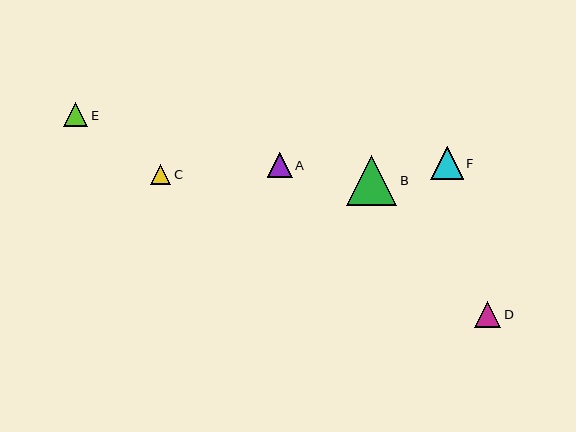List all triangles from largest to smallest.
From largest to smallest: B, F, D, A, E, C.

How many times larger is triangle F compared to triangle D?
Triangle F is approximately 1.2 times the size of triangle D.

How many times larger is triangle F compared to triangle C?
Triangle F is approximately 1.6 times the size of triangle C.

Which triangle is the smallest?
Triangle C is the smallest with a size of approximately 20 pixels.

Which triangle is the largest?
Triangle B is the largest with a size of approximately 50 pixels.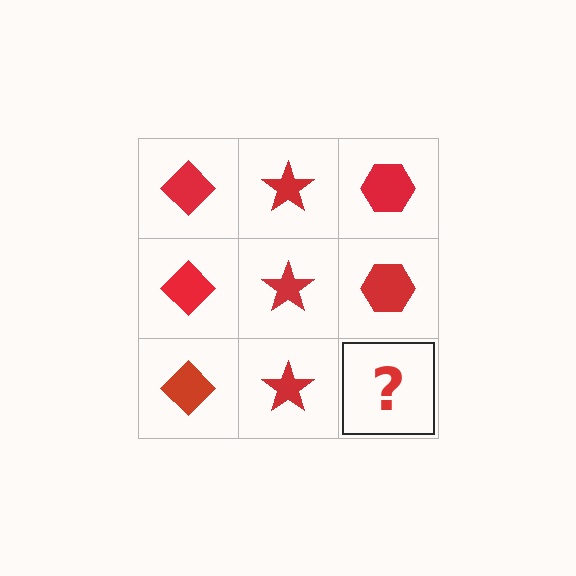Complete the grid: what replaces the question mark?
The question mark should be replaced with a red hexagon.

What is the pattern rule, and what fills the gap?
The rule is that each column has a consistent shape. The gap should be filled with a red hexagon.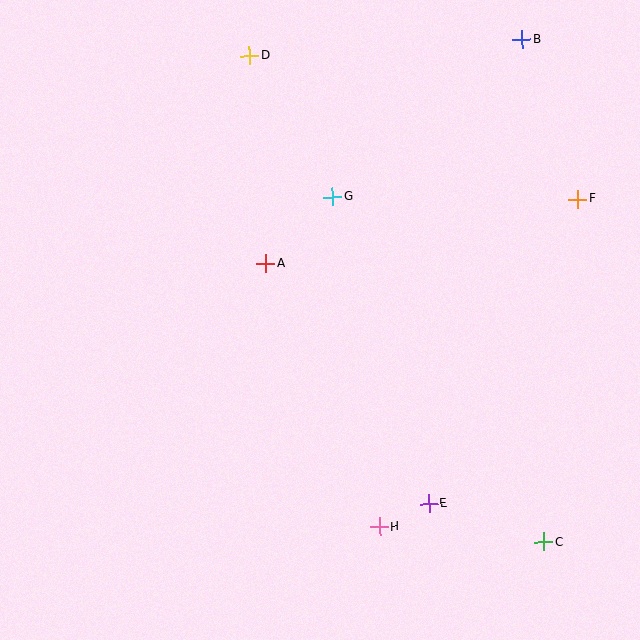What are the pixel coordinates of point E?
Point E is at (429, 504).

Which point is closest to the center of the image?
Point A at (266, 264) is closest to the center.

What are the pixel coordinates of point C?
Point C is at (544, 542).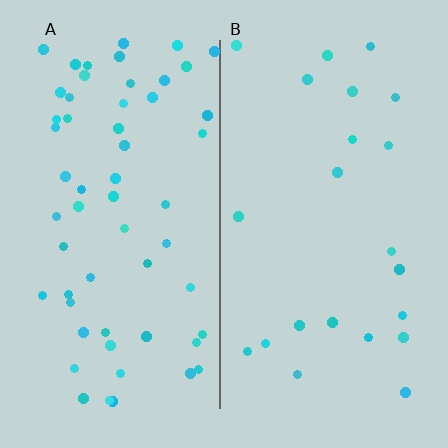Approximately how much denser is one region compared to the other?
Approximately 2.5× — region A over region B.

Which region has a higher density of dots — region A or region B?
A (the left).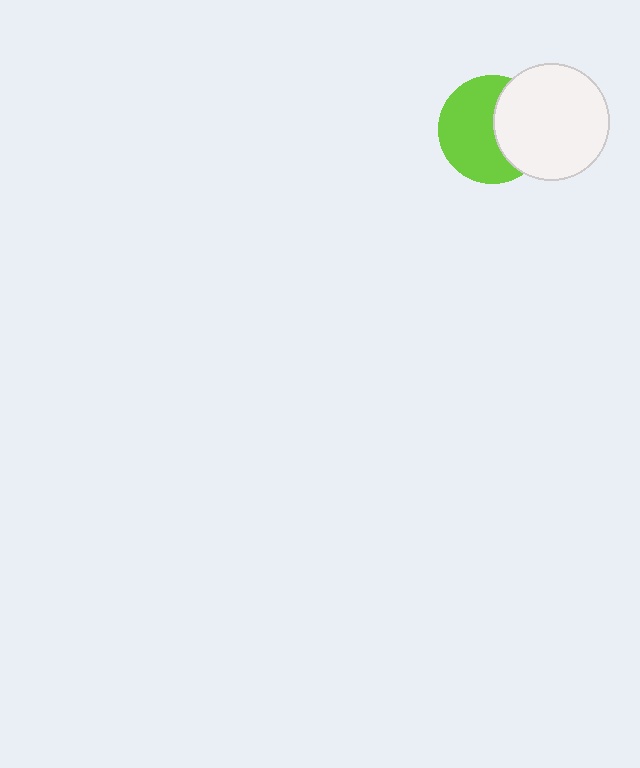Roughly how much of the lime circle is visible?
About half of it is visible (roughly 61%).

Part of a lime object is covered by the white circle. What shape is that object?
It is a circle.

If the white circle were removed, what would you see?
You would see the complete lime circle.